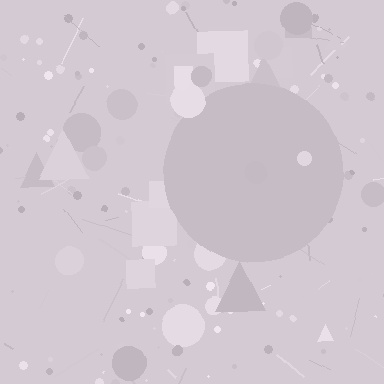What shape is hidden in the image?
A circle is hidden in the image.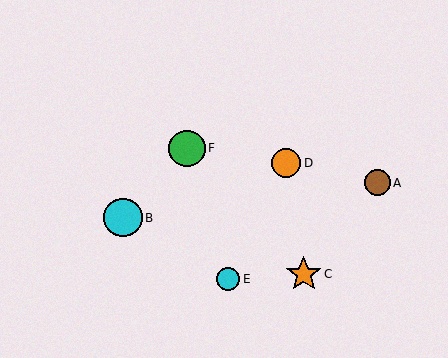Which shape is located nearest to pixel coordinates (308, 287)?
The orange star (labeled C) at (304, 274) is nearest to that location.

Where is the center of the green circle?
The center of the green circle is at (187, 148).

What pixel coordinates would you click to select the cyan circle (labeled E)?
Click at (228, 279) to select the cyan circle E.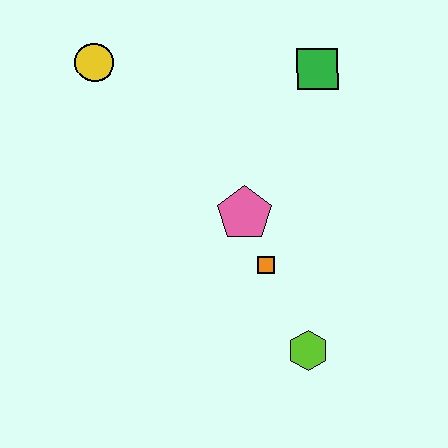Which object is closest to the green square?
The pink pentagon is closest to the green square.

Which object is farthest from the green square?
The lime hexagon is farthest from the green square.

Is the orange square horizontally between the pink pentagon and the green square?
Yes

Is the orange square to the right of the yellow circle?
Yes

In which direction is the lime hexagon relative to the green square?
The lime hexagon is below the green square.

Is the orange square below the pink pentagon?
Yes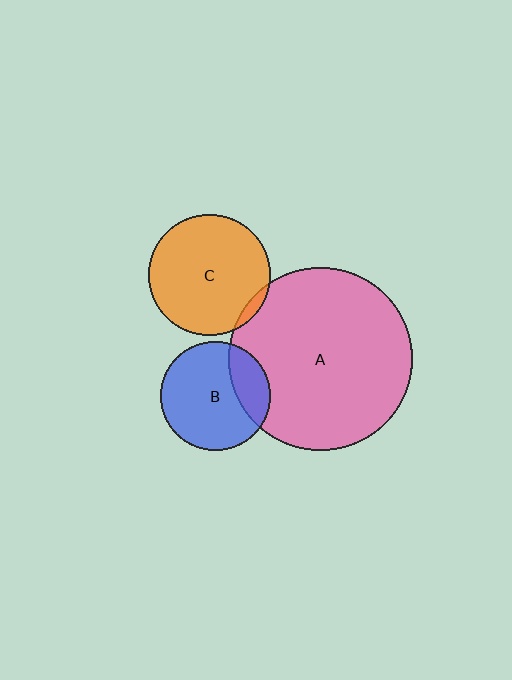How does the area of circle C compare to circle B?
Approximately 1.2 times.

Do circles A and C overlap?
Yes.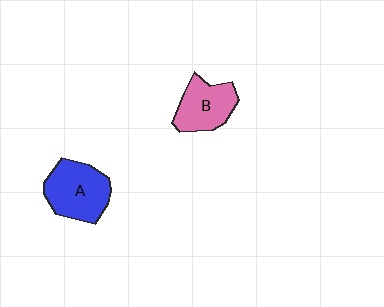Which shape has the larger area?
Shape A (blue).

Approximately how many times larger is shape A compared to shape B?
Approximately 1.2 times.